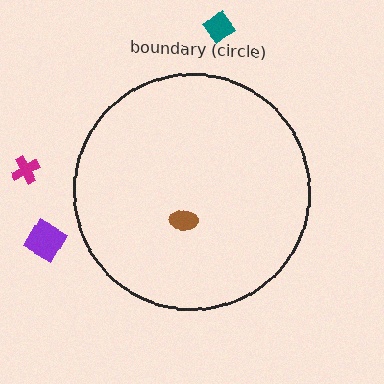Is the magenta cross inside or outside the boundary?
Outside.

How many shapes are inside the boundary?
1 inside, 3 outside.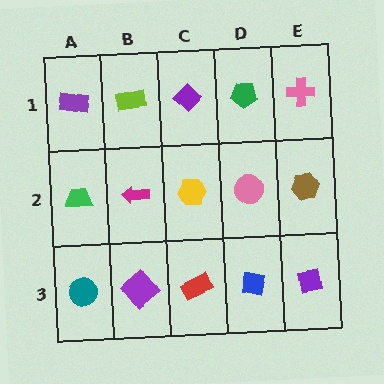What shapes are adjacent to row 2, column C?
A purple diamond (row 1, column C), a red rectangle (row 3, column C), a magenta arrow (row 2, column B), a pink circle (row 2, column D).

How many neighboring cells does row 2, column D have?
4.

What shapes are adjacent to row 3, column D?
A pink circle (row 2, column D), a red rectangle (row 3, column C), a purple square (row 3, column E).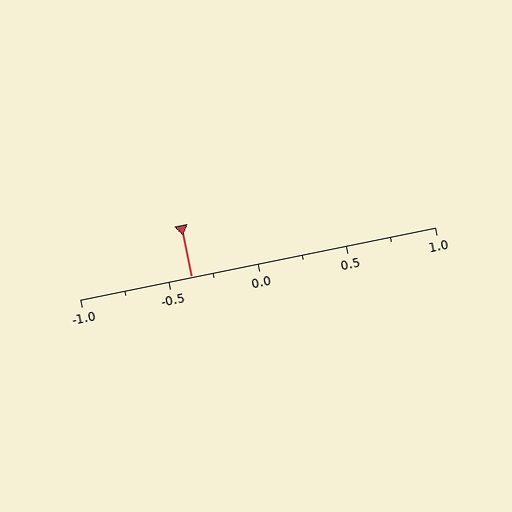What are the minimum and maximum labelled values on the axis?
The axis runs from -1.0 to 1.0.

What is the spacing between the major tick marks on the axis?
The major ticks are spaced 0.5 apart.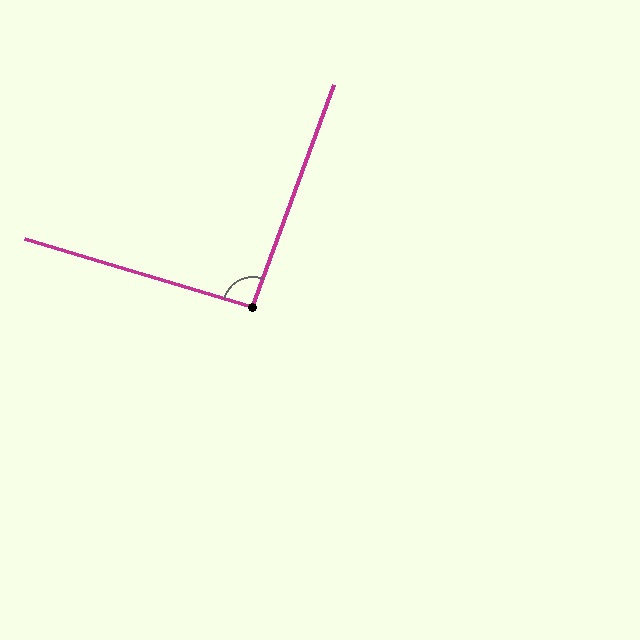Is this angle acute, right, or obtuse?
It is approximately a right angle.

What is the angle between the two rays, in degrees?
Approximately 94 degrees.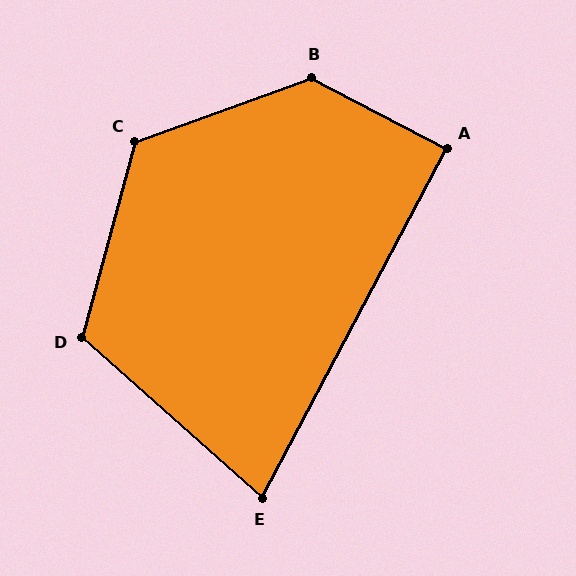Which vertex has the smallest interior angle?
E, at approximately 76 degrees.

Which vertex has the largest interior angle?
B, at approximately 132 degrees.